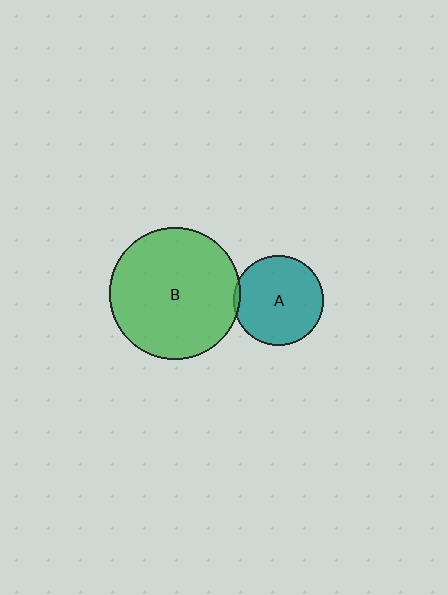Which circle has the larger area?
Circle B (green).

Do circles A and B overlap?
Yes.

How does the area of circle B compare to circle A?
Approximately 2.1 times.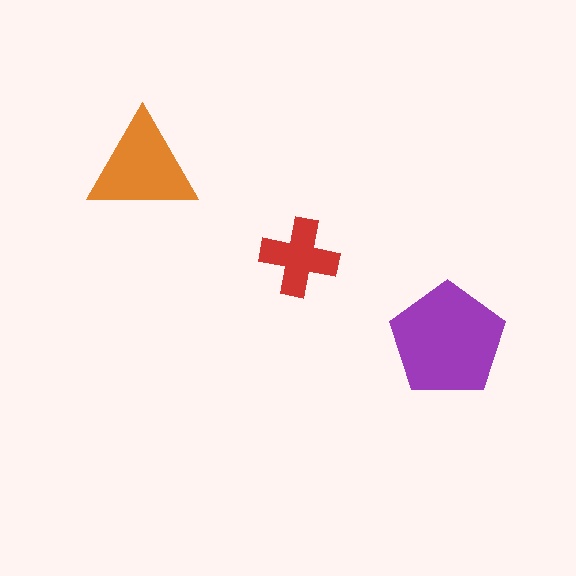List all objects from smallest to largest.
The red cross, the orange triangle, the purple pentagon.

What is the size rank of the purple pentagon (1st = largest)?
1st.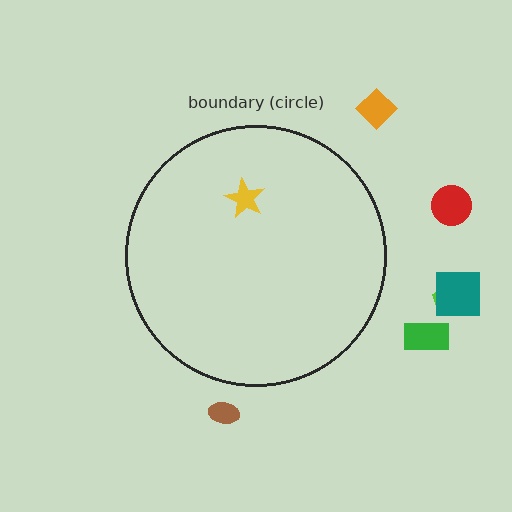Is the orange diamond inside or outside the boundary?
Outside.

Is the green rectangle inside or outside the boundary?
Outside.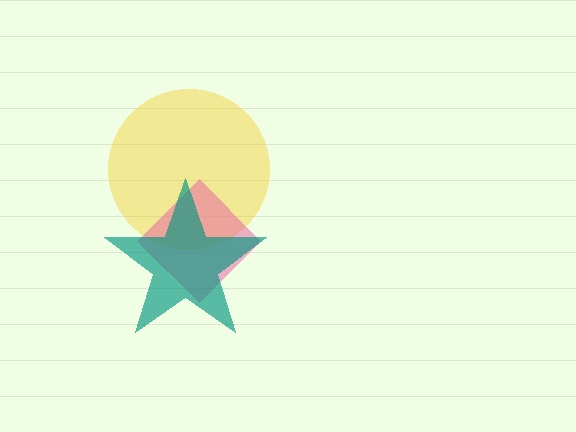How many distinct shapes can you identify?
There are 3 distinct shapes: a yellow circle, a pink diamond, a teal star.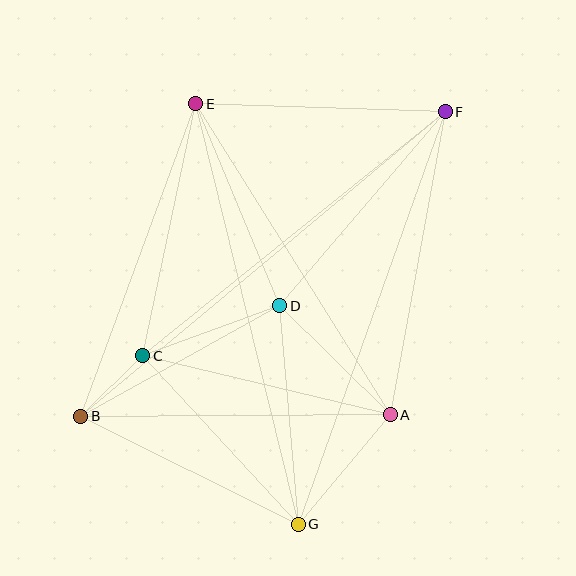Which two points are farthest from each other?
Points B and F are farthest from each other.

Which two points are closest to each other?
Points B and C are closest to each other.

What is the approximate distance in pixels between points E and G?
The distance between E and G is approximately 433 pixels.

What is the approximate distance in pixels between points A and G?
The distance between A and G is approximately 143 pixels.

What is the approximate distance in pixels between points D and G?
The distance between D and G is approximately 220 pixels.